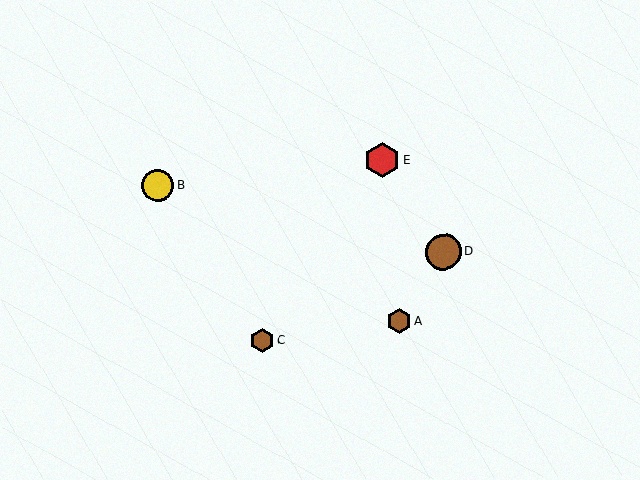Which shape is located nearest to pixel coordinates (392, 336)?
The brown hexagon (labeled A) at (399, 321) is nearest to that location.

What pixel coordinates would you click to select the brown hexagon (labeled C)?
Click at (262, 340) to select the brown hexagon C.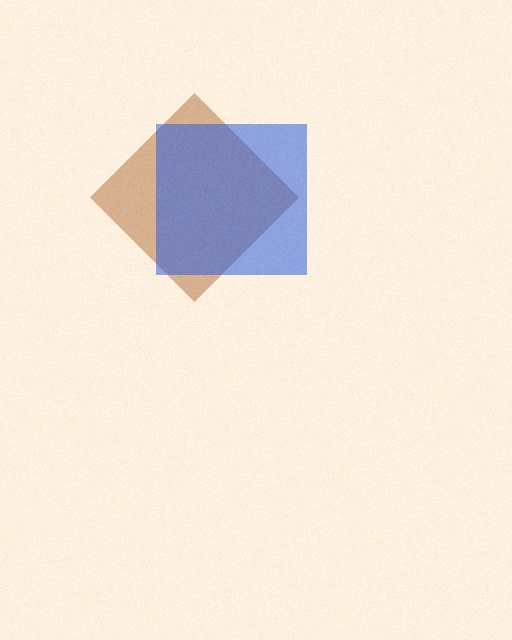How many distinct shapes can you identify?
There are 2 distinct shapes: a brown diamond, a blue square.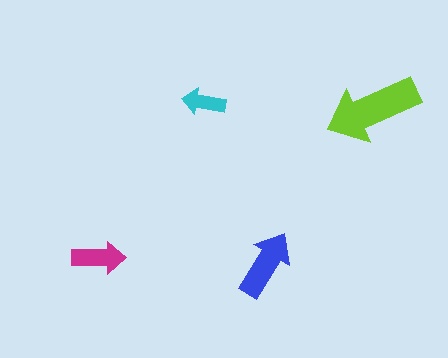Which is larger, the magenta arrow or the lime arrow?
The lime one.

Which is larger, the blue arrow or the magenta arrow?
The blue one.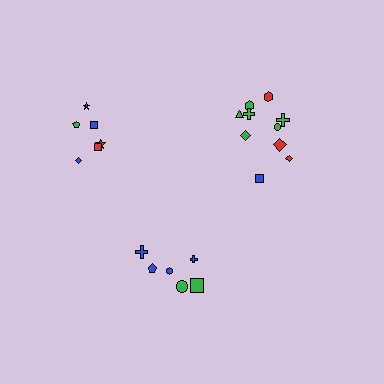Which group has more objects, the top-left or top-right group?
The top-right group.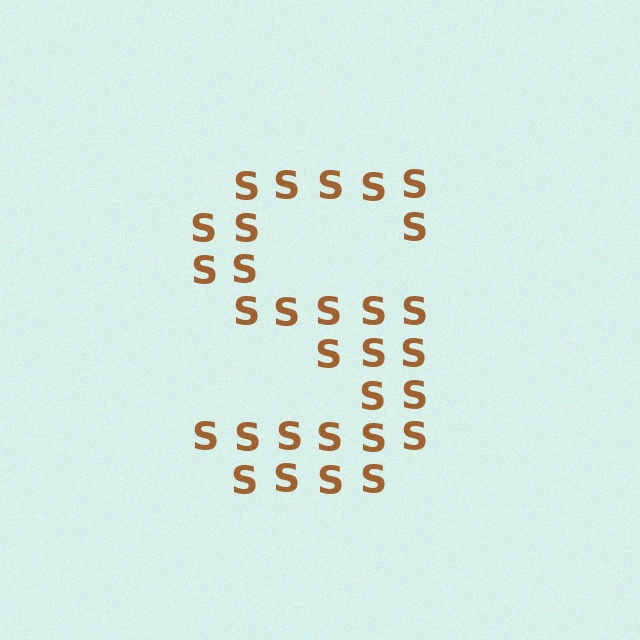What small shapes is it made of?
It is made of small letter S's.